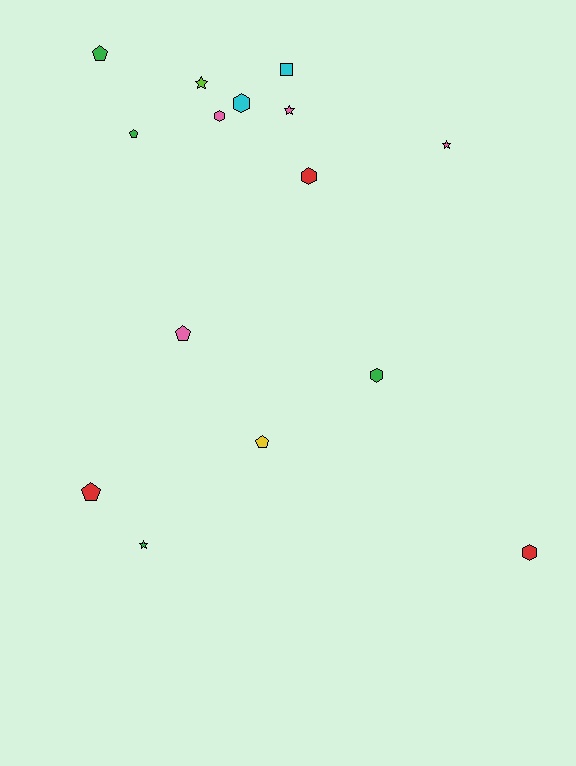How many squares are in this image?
There is 1 square.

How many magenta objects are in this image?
There are no magenta objects.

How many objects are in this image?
There are 15 objects.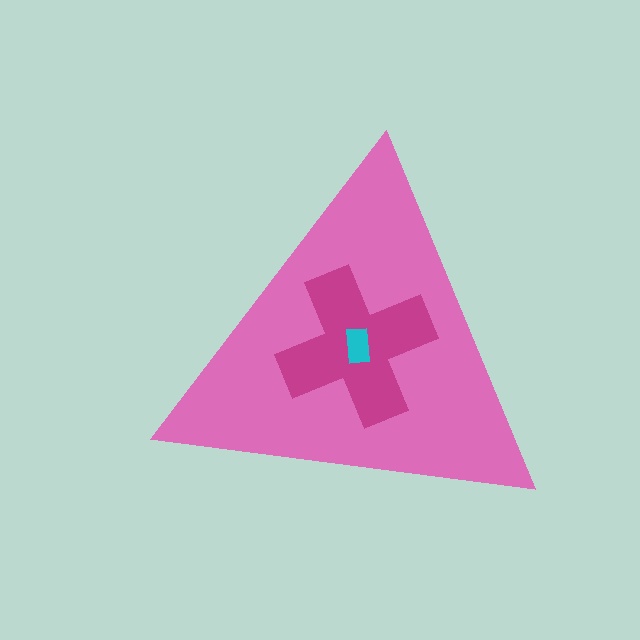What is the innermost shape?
The cyan rectangle.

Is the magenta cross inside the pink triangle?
Yes.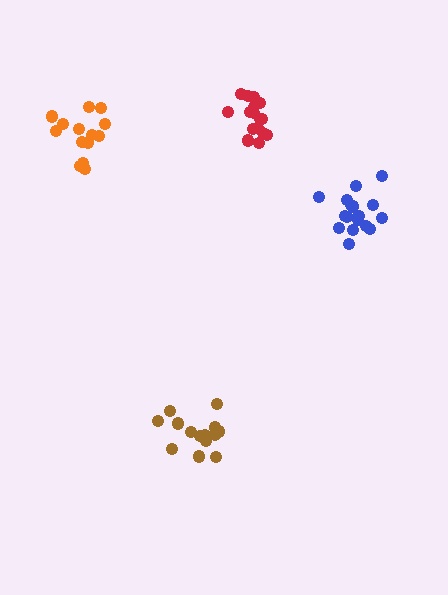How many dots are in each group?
Group 1: 16 dots, Group 2: 17 dots, Group 3: 14 dots, Group 4: 14 dots (61 total).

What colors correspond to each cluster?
The clusters are colored: red, blue, orange, brown.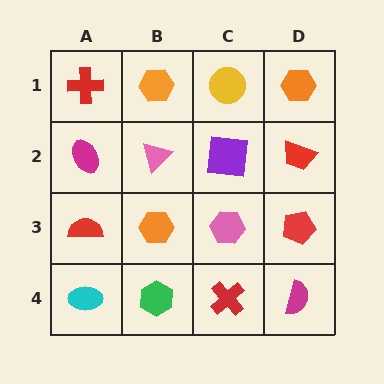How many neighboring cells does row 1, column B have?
3.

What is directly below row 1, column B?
A pink triangle.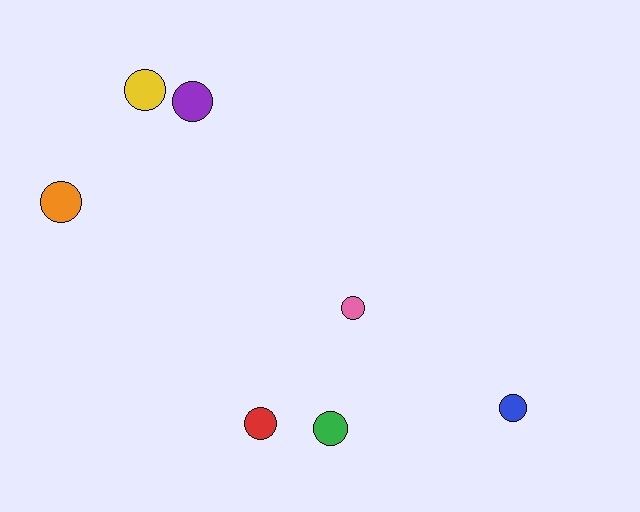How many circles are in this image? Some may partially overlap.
There are 7 circles.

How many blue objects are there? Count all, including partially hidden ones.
There is 1 blue object.